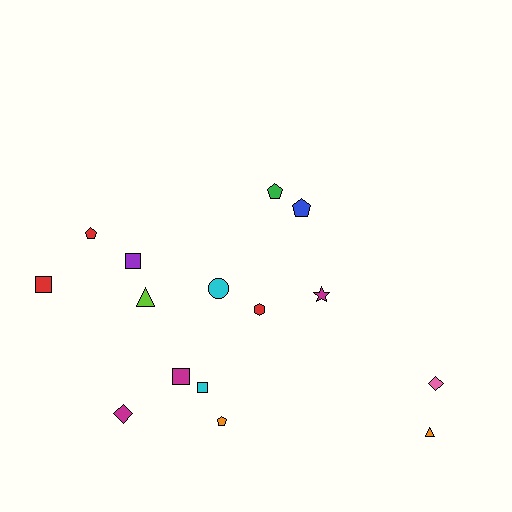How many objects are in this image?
There are 15 objects.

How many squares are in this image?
There are 4 squares.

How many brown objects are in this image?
There are no brown objects.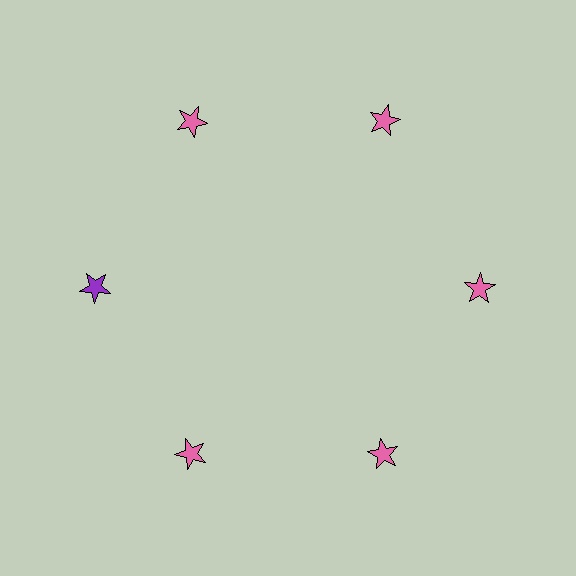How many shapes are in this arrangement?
There are 6 shapes arranged in a ring pattern.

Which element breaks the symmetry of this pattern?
The purple star at roughly the 9 o'clock position breaks the symmetry. All other shapes are pink stars.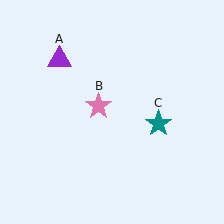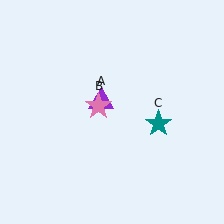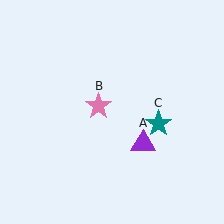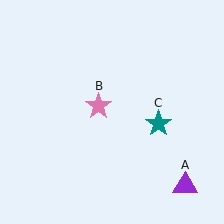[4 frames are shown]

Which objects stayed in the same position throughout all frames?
Pink star (object B) and teal star (object C) remained stationary.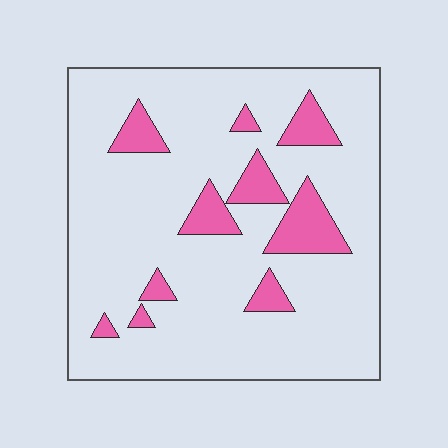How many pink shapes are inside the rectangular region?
10.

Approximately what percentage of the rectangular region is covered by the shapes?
Approximately 15%.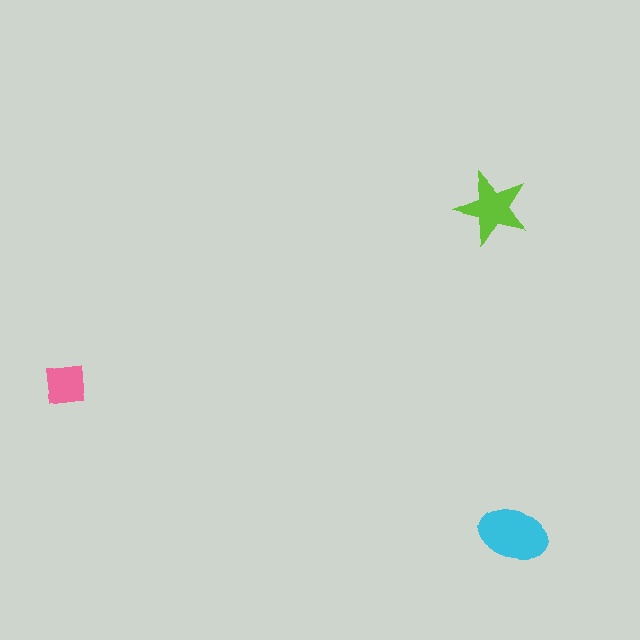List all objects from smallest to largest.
The pink square, the lime star, the cyan ellipse.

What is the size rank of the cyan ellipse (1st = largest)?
1st.